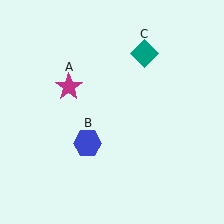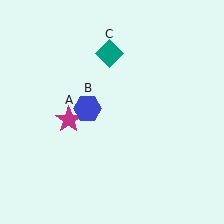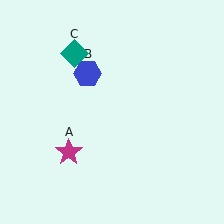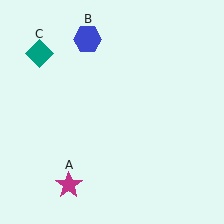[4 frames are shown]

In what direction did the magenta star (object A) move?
The magenta star (object A) moved down.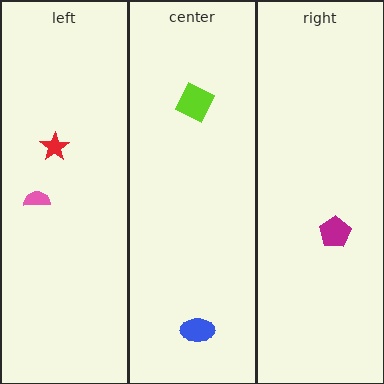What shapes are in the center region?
The lime diamond, the blue ellipse.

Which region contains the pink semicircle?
The left region.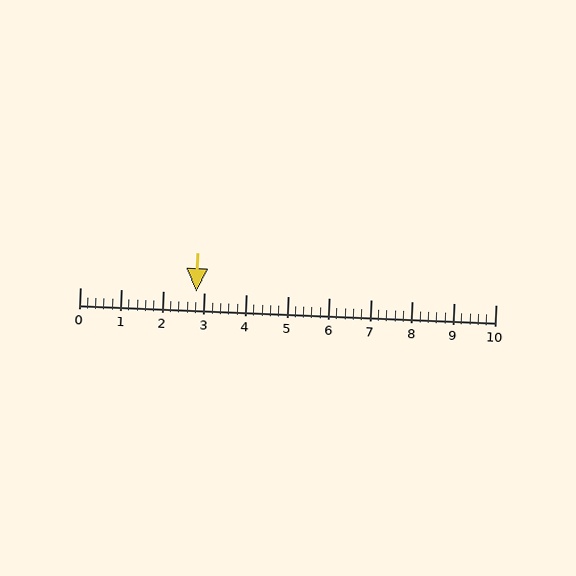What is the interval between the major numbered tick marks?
The major tick marks are spaced 1 units apart.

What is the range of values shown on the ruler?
The ruler shows values from 0 to 10.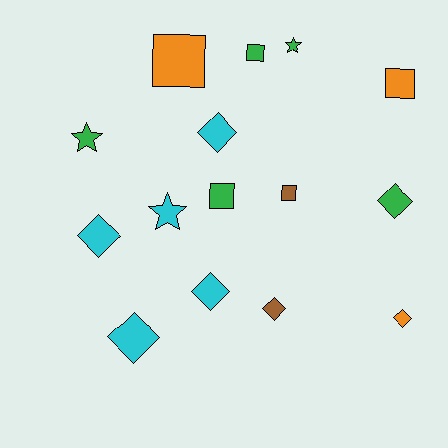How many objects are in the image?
There are 15 objects.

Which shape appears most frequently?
Diamond, with 7 objects.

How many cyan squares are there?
There are no cyan squares.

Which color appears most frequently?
Green, with 5 objects.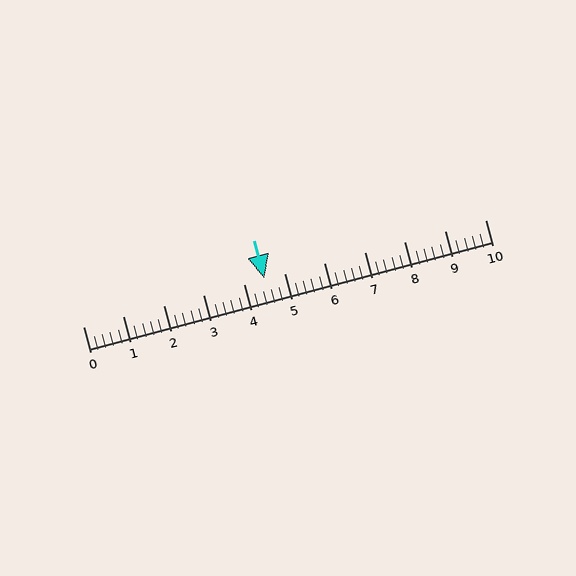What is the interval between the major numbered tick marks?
The major tick marks are spaced 1 units apart.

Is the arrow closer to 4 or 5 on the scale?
The arrow is closer to 5.